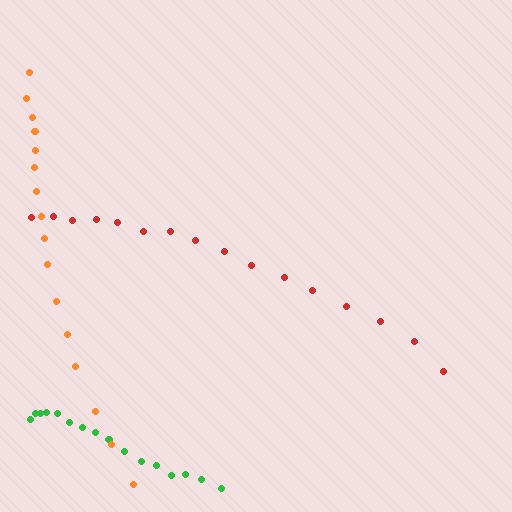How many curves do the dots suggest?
There are 3 distinct paths.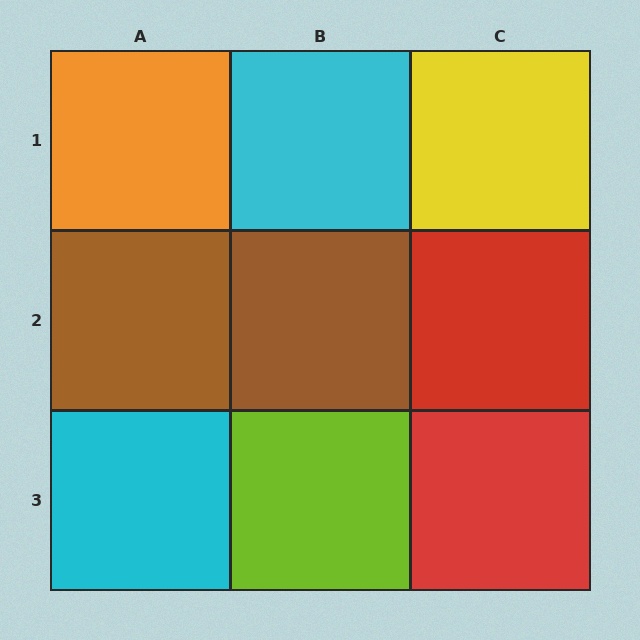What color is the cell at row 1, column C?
Yellow.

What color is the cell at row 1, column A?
Orange.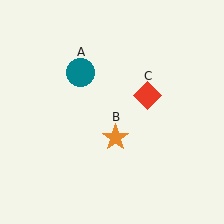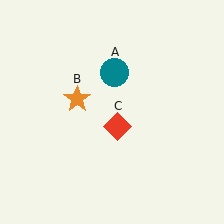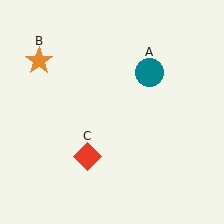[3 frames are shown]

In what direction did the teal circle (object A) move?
The teal circle (object A) moved right.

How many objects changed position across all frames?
3 objects changed position: teal circle (object A), orange star (object B), red diamond (object C).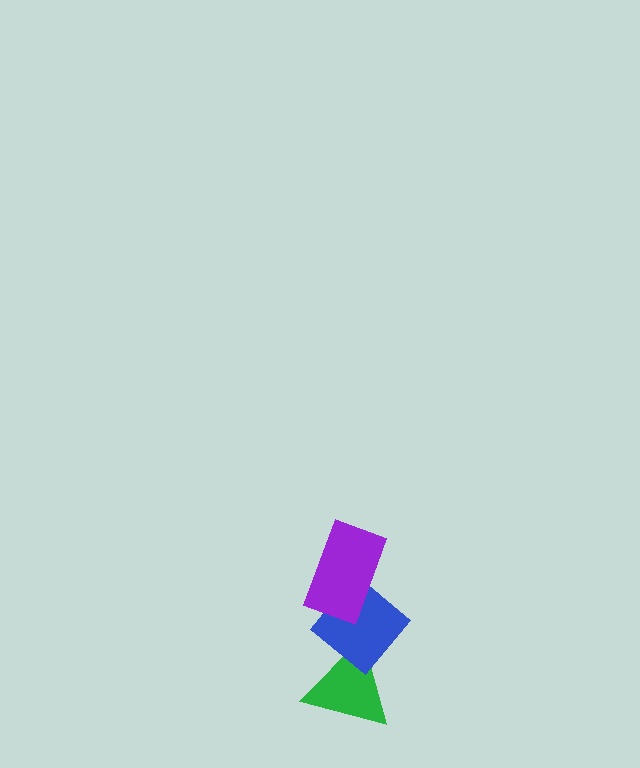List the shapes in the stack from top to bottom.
From top to bottom: the purple rectangle, the blue diamond, the green triangle.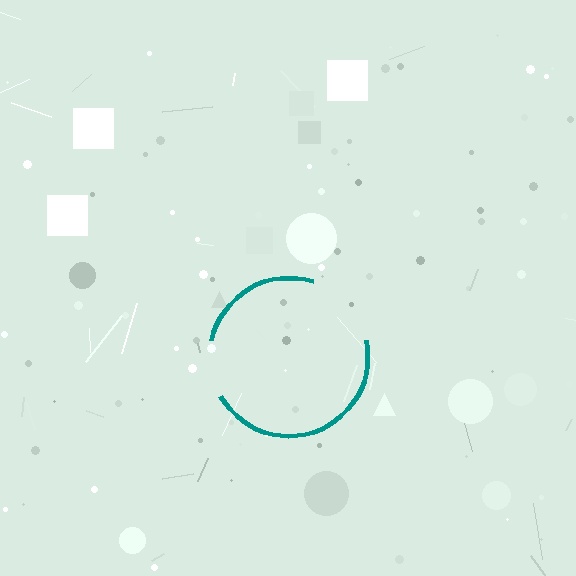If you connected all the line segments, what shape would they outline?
They would outline a circle.